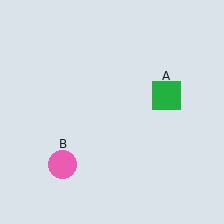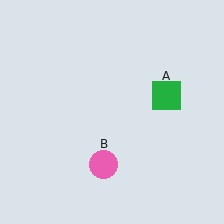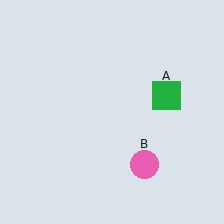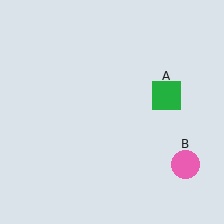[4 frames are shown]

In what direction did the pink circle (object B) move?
The pink circle (object B) moved right.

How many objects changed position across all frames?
1 object changed position: pink circle (object B).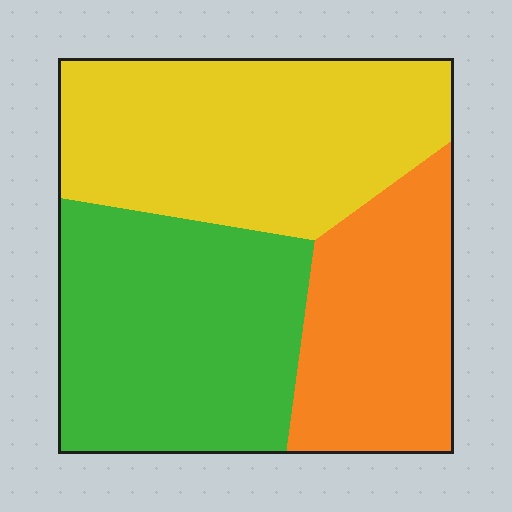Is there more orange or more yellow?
Yellow.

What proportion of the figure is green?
Green covers about 35% of the figure.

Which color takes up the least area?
Orange, at roughly 25%.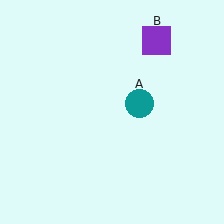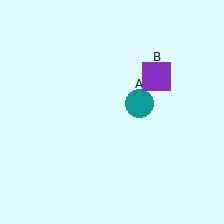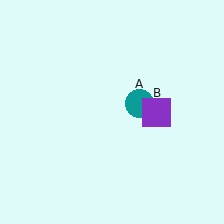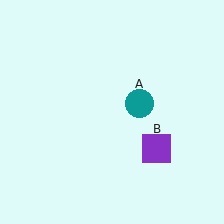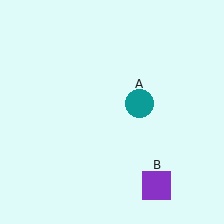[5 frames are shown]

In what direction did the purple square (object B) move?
The purple square (object B) moved down.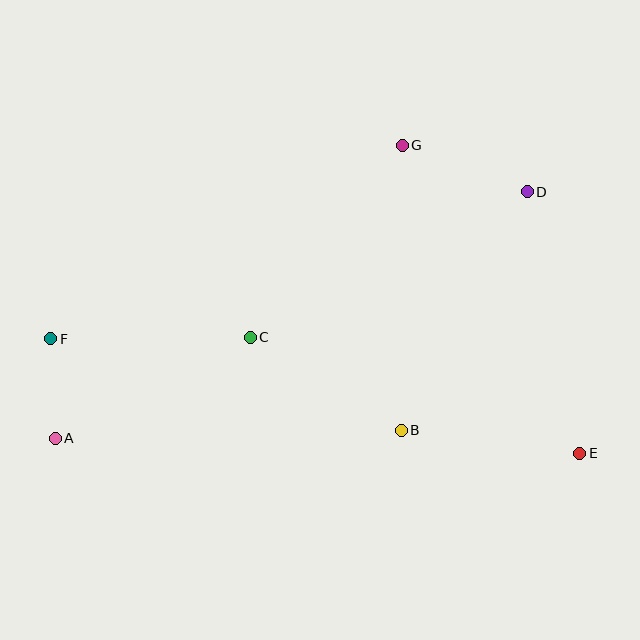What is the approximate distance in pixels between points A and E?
The distance between A and E is approximately 525 pixels.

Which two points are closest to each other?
Points A and F are closest to each other.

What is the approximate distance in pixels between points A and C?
The distance between A and C is approximately 220 pixels.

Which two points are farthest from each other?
Points E and F are farthest from each other.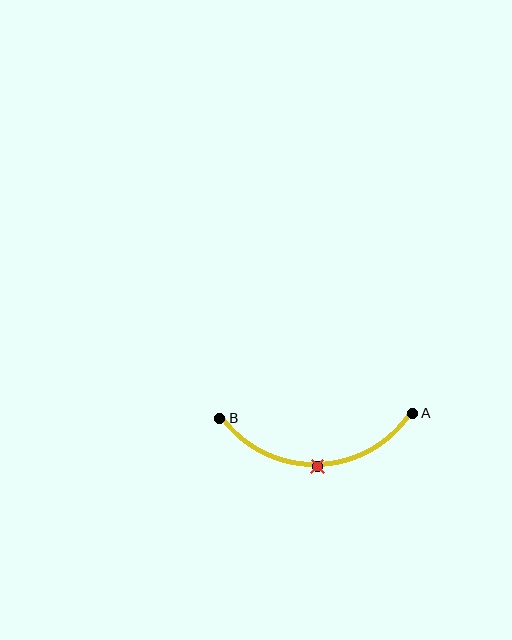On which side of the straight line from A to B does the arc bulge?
The arc bulges below the straight line connecting A and B.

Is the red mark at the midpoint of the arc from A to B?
Yes. The red mark lies on the arc at equal arc-length from both A and B — it is the arc midpoint.